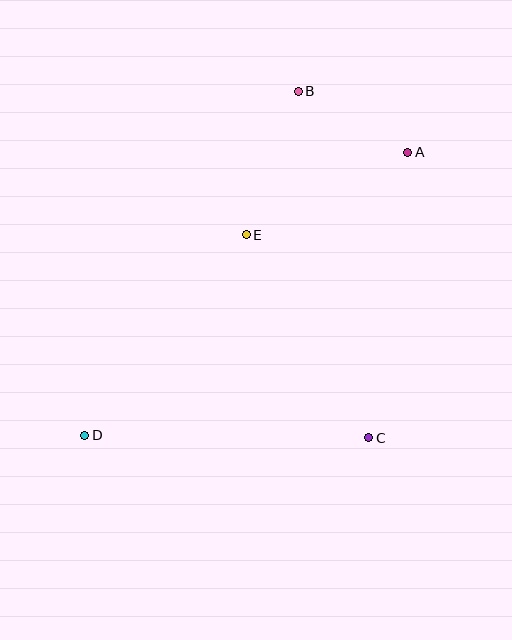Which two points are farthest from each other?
Points A and D are farthest from each other.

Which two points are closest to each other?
Points A and B are closest to each other.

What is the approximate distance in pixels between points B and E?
The distance between B and E is approximately 153 pixels.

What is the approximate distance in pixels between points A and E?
The distance between A and E is approximately 181 pixels.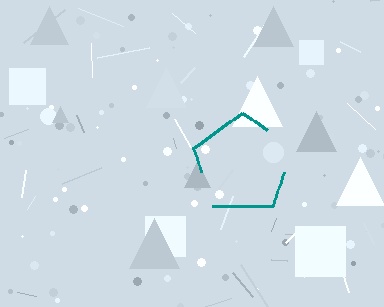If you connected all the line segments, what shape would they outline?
They would outline a pentagon.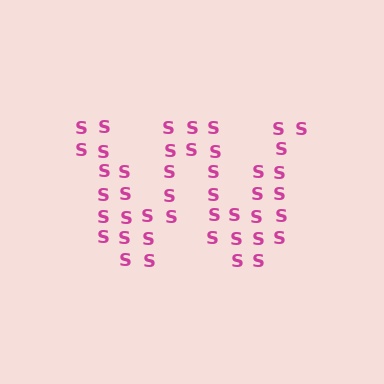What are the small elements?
The small elements are letter S's.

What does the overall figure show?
The overall figure shows the letter W.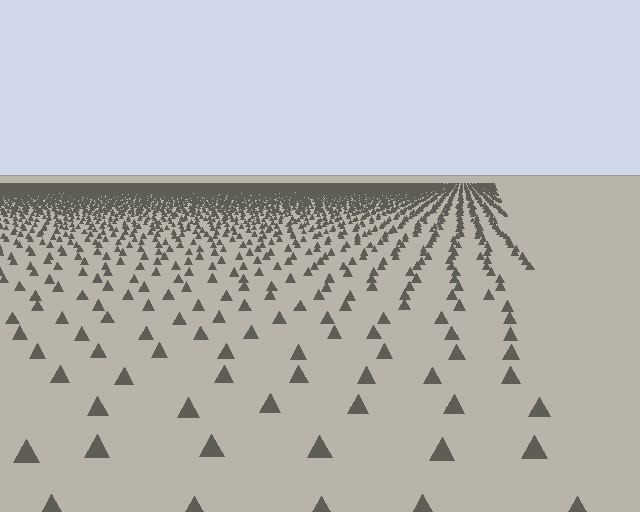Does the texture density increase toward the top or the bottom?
Density increases toward the top.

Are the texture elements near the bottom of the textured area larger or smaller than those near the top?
Larger. Near the bottom, elements are closer to the viewer and appear at a bigger on-screen size.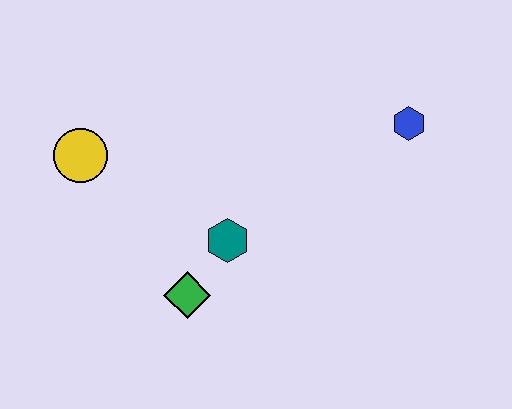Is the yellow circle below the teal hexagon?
No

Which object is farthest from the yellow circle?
The blue hexagon is farthest from the yellow circle.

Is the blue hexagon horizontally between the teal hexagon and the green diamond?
No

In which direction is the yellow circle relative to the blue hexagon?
The yellow circle is to the left of the blue hexagon.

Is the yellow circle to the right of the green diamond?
No